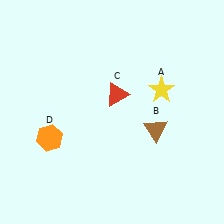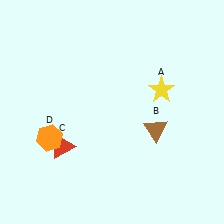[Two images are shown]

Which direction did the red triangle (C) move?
The red triangle (C) moved left.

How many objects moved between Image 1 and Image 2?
1 object moved between the two images.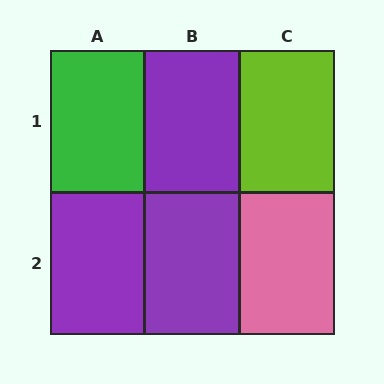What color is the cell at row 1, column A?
Green.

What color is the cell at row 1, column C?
Lime.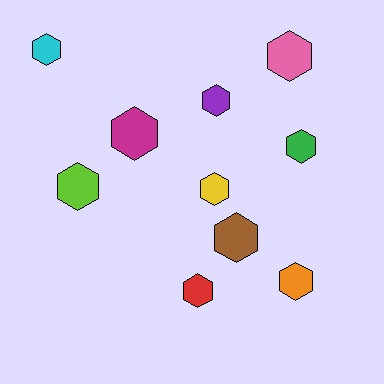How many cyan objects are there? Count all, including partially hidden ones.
There is 1 cyan object.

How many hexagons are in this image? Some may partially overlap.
There are 10 hexagons.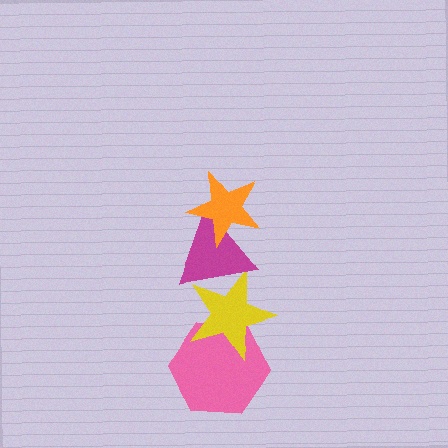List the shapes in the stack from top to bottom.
From top to bottom: the orange star, the magenta triangle, the yellow star, the pink hexagon.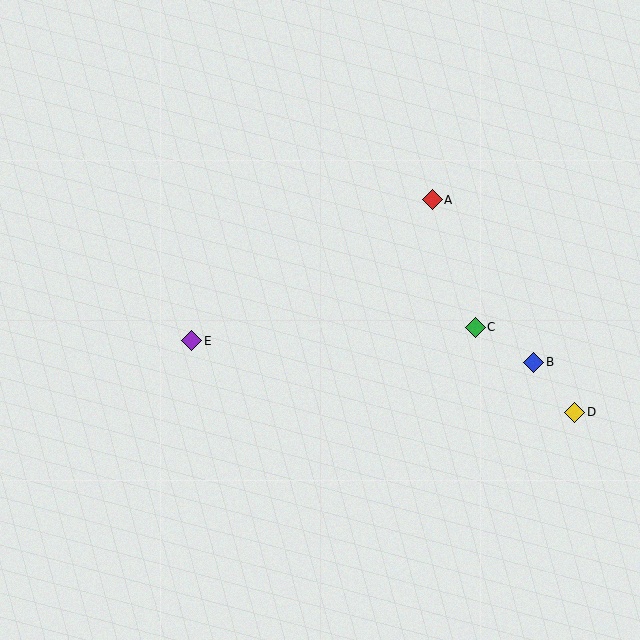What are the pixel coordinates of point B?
Point B is at (534, 363).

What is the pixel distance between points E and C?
The distance between E and C is 284 pixels.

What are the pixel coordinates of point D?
Point D is at (575, 412).